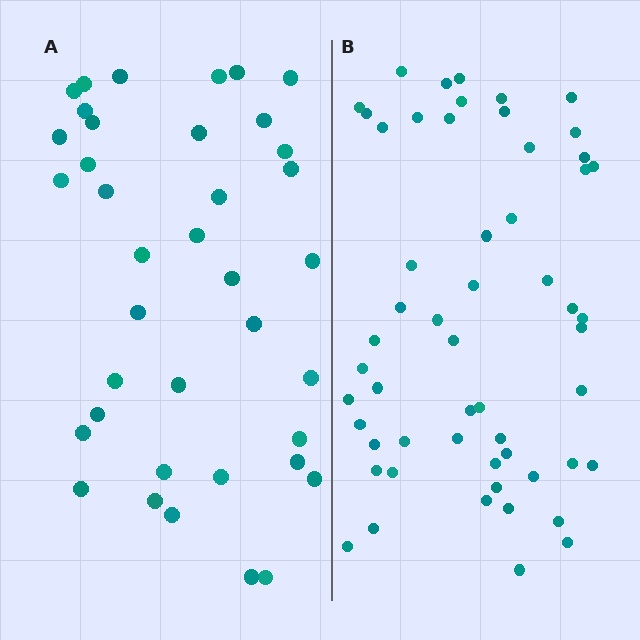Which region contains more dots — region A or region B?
Region B (the right region) has more dots.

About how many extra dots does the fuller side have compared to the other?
Region B has approximately 15 more dots than region A.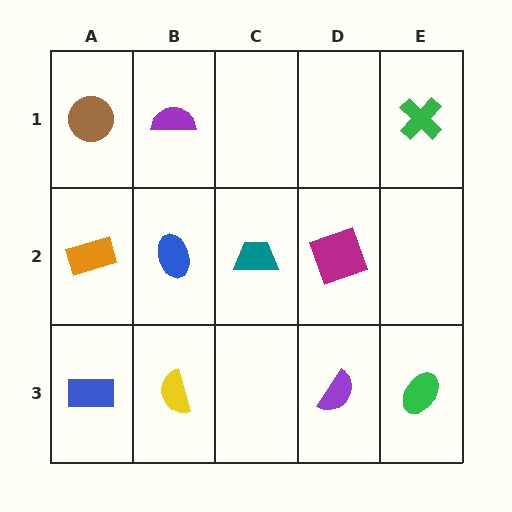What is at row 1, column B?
A purple semicircle.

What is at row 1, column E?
A green cross.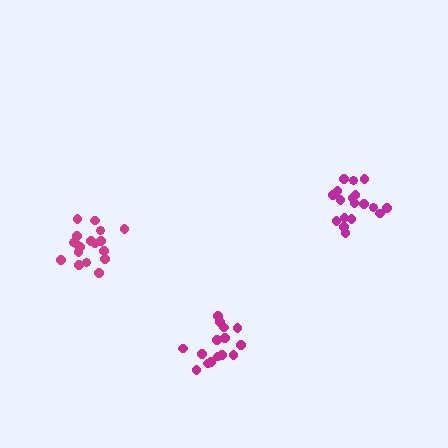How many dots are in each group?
Group 1: 15 dots, Group 2: 19 dots, Group 3: 18 dots (52 total).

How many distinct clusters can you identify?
There are 3 distinct clusters.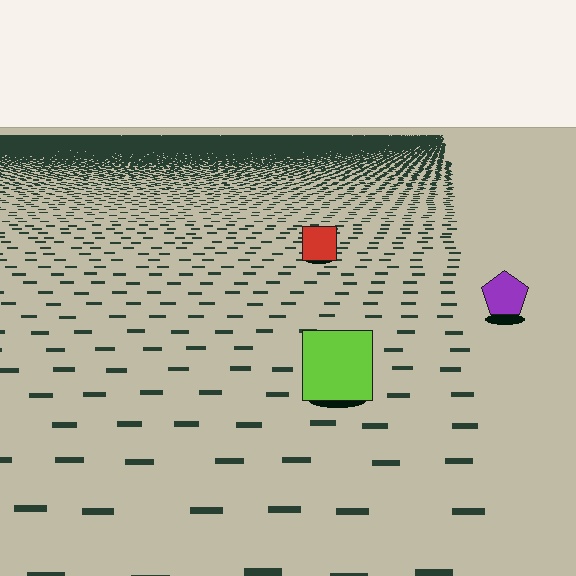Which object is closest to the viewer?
The lime square is closest. The texture marks near it are larger and more spread out.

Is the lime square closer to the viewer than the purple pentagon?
Yes. The lime square is closer — you can tell from the texture gradient: the ground texture is coarser near it.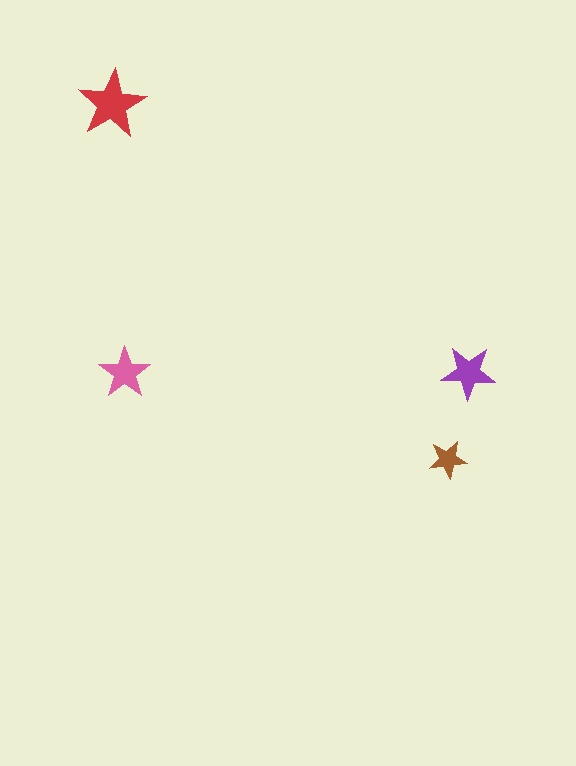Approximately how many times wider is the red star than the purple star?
About 1.5 times wider.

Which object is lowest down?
The brown star is bottommost.